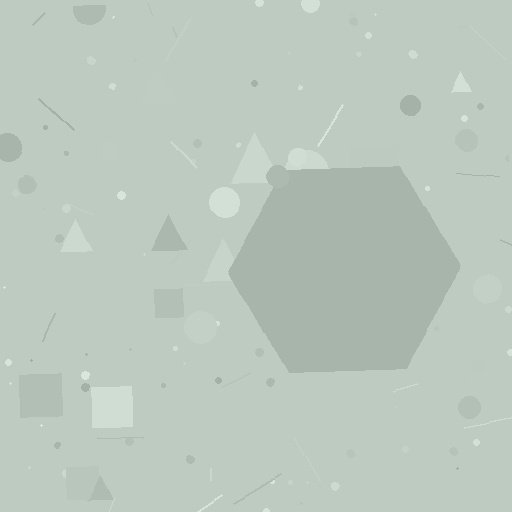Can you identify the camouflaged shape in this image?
The camouflaged shape is a hexagon.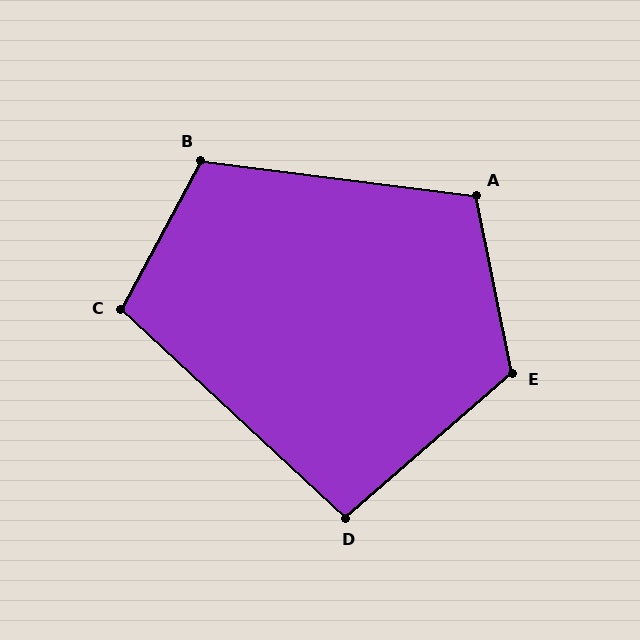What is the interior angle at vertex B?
Approximately 111 degrees (obtuse).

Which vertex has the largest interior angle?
E, at approximately 119 degrees.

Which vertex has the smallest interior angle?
D, at approximately 96 degrees.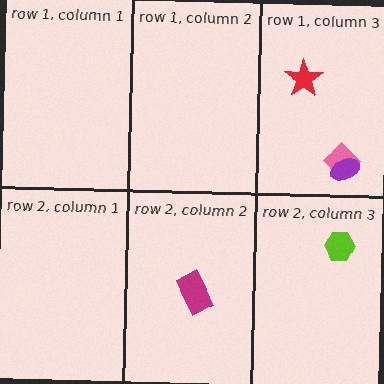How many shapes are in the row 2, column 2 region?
1.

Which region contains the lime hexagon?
The row 2, column 3 region.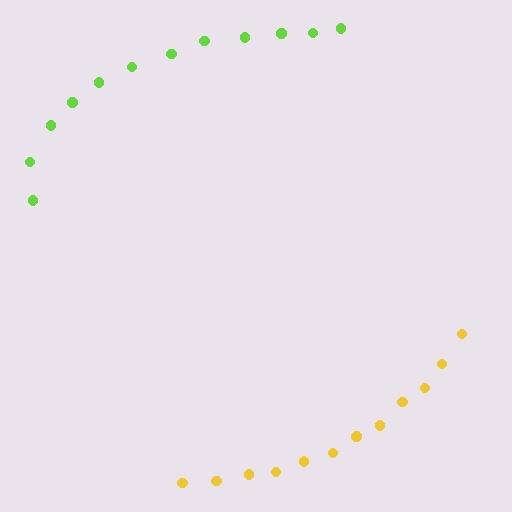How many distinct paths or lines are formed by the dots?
There are 2 distinct paths.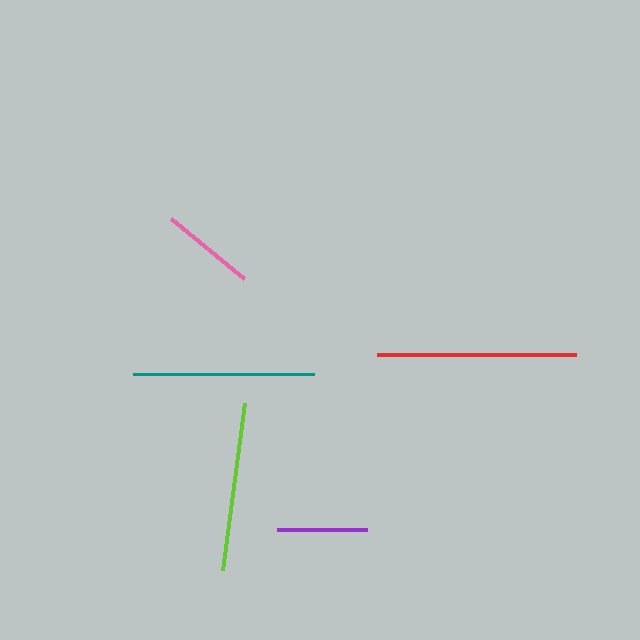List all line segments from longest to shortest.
From longest to shortest: red, teal, lime, pink, purple.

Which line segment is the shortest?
The purple line is the shortest at approximately 90 pixels.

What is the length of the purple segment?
The purple segment is approximately 90 pixels long.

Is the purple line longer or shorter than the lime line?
The lime line is longer than the purple line.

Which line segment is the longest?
The red line is the longest at approximately 199 pixels.